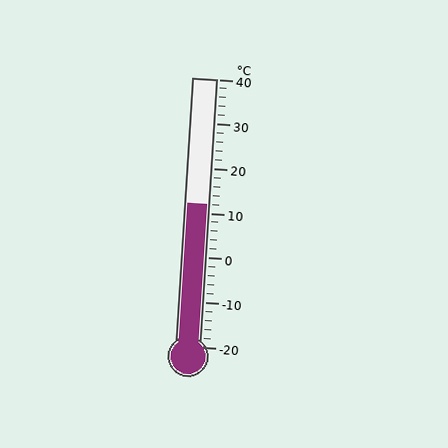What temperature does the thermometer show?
The thermometer shows approximately 12°C.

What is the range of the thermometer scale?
The thermometer scale ranges from -20°C to 40°C.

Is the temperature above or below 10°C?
The temperature is above 10°C.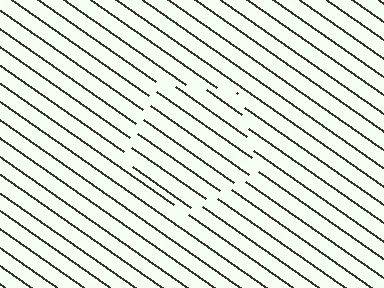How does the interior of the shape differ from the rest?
The interior of the shape contains the same grating, shifted by half a period — the contour is defined by the phase discontinuity where line-ends from the inner and outer gratings abut.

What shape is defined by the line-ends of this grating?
An illusory pentagon. The interior of the shape contains the same grating, shifted by half a period — the contour is defined by the phase discontinuity where line-ends from the inner and outer gratings abut.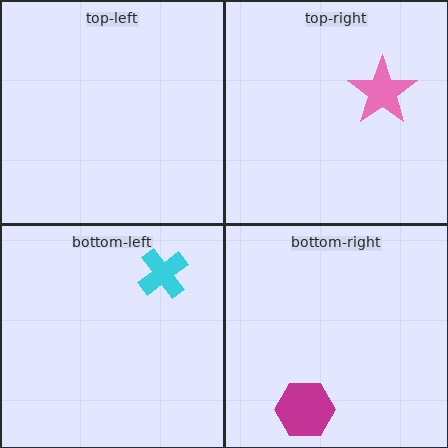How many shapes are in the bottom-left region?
1.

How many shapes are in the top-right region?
1.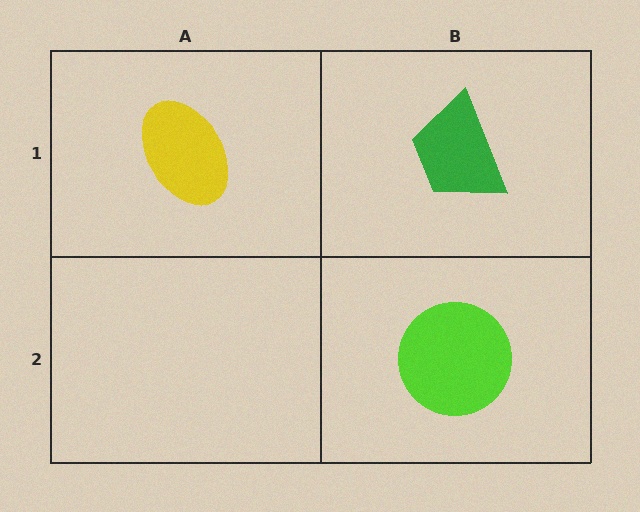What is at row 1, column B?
A green trapezoid.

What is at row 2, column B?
A lime circle.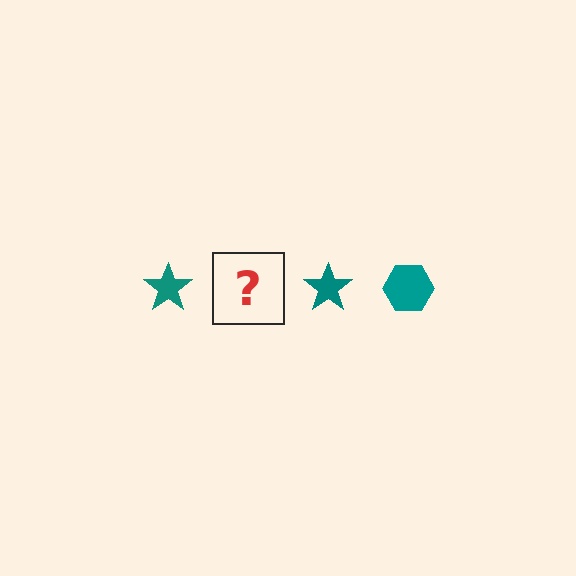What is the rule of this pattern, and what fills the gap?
The rule is that the pattern cycles through star, hexagon shapes in teal. The gap should be filled with a teal hexagon.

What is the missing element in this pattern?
The missing element is a teal hexagon.